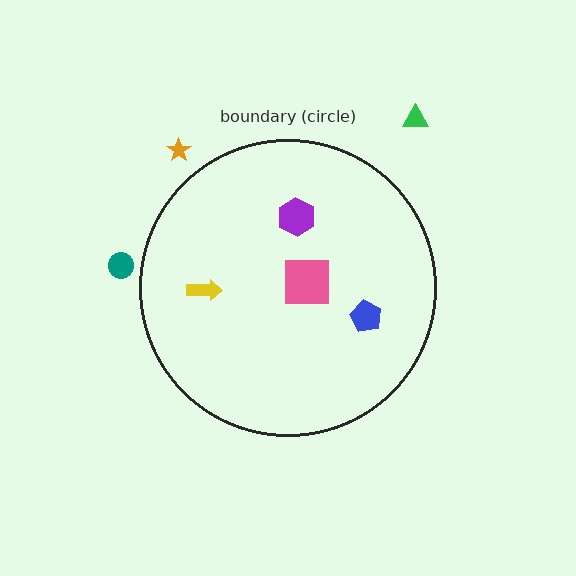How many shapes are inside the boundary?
4 inside, 3 outside.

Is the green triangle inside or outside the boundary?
Outside.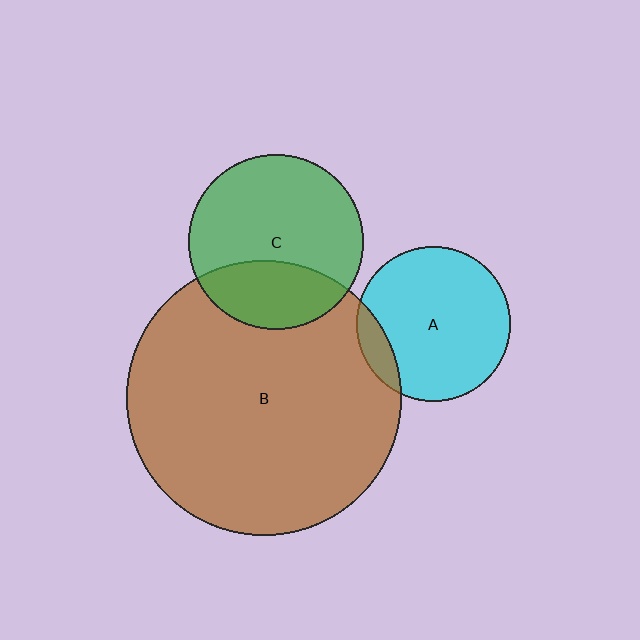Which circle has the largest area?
Circle B (brown).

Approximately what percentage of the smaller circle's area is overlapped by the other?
Approximately 10%.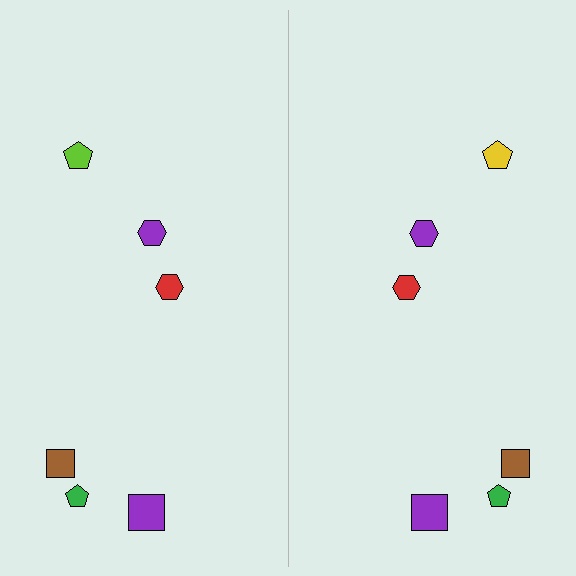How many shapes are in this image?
There are 12 shapes in this image.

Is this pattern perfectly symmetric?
No, the pattern is not perfectly symmetric. The yellow pentagon on the right side breaks the symmetry — its mirror counterpart is lime.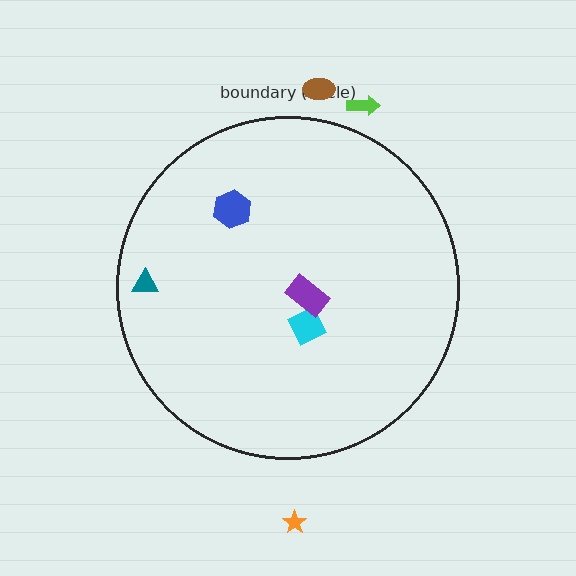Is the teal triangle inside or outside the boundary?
Inside.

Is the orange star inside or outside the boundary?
Outside.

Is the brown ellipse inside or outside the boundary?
Outside.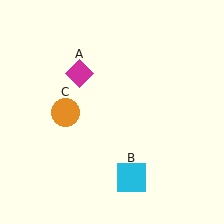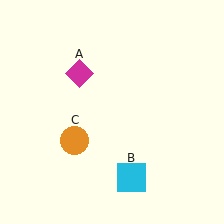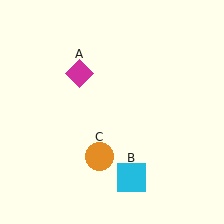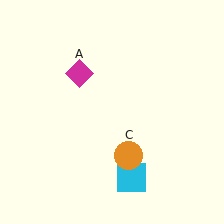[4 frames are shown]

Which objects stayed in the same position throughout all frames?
Magenta diamond (object A) and cyan square (object B) remained stationary.